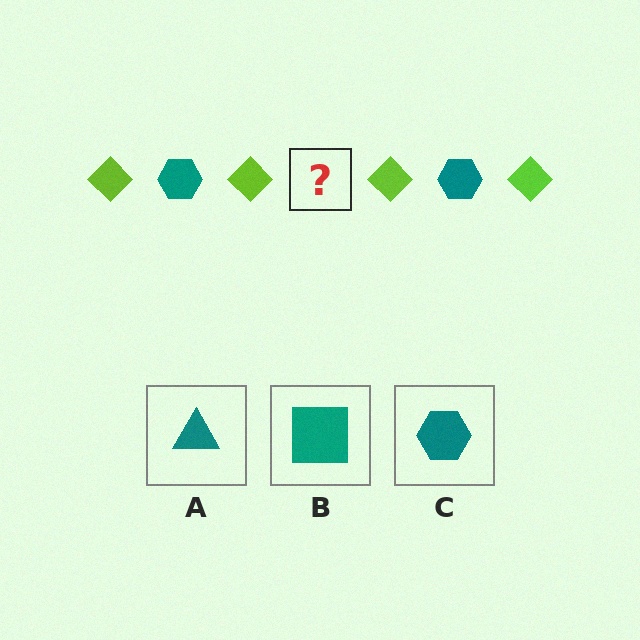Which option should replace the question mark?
Option C.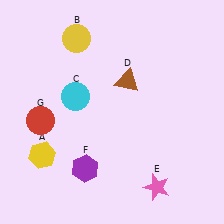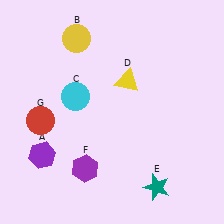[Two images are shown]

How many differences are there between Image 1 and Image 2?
There are 3 differences between the two images.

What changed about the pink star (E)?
In Image 1, E is pink. In Image 2, it changed to teal.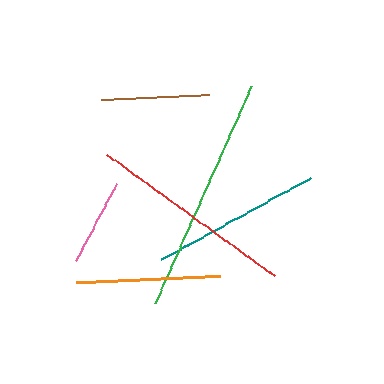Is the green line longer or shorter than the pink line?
The green line is longer than the pink line.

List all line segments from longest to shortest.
From longest to shortest: green, red, teal, orange, brown, pink.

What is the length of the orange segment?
The orange segment is approximately 144 pixels long.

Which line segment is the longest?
The green line is the longest at approximately 236 pixels.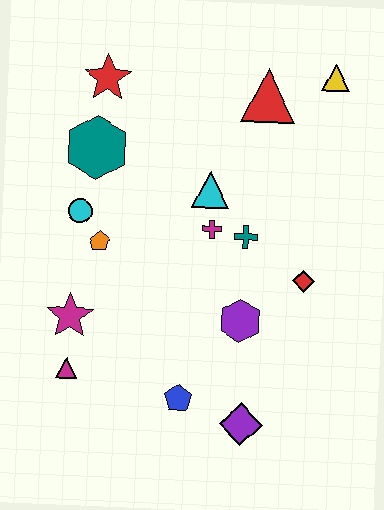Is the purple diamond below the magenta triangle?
Yes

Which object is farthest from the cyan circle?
The yellow triangle is farthest from the cyan circle.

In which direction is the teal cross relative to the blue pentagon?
The teal cross is above the blue pentagon.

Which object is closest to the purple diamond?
The blue pentagon is closest to the purple diamond.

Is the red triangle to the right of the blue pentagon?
Yes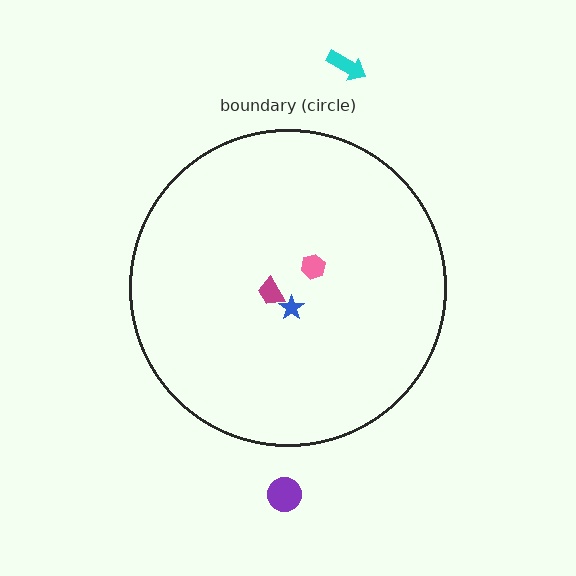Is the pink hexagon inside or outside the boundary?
Inside.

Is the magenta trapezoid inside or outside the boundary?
Inside.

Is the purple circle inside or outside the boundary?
Outside.